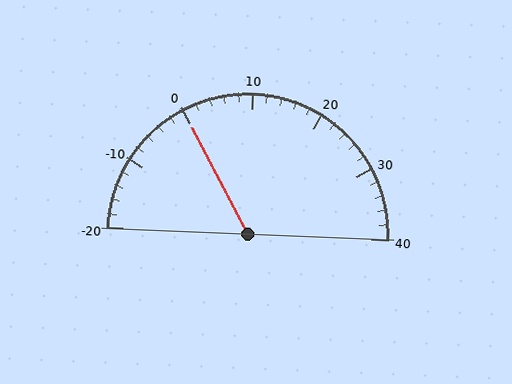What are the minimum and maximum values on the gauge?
The gauge ranges from -20 to 40.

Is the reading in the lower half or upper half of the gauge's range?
The reading is in the lower half of the range (-20 to 40).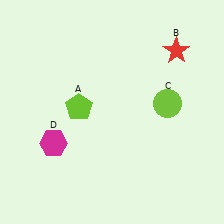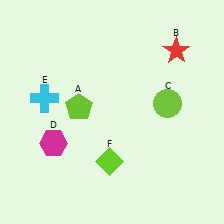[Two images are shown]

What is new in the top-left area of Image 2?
A cyan cross (E) was added in the top-left area of Image 2.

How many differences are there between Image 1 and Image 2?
There are 2 differences between the two images.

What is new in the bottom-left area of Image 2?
A lime diamond (F) was added in the bottom-left area of Image 2.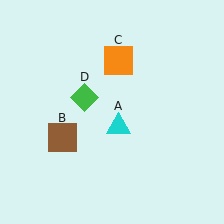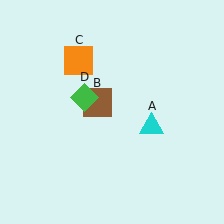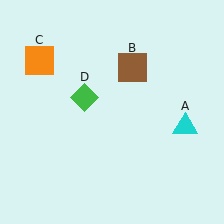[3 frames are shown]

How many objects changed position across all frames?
3 objects changed position: cyan triangle (object A), brown square (object B), orange square (object C).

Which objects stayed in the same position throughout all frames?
Green diamond (object D) remained stationary.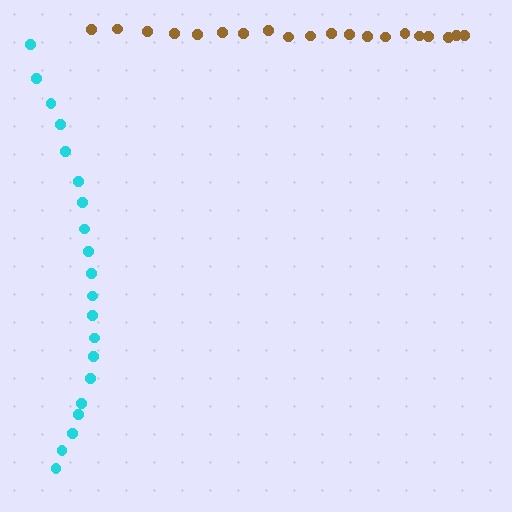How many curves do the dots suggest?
There are 2 distinct paths.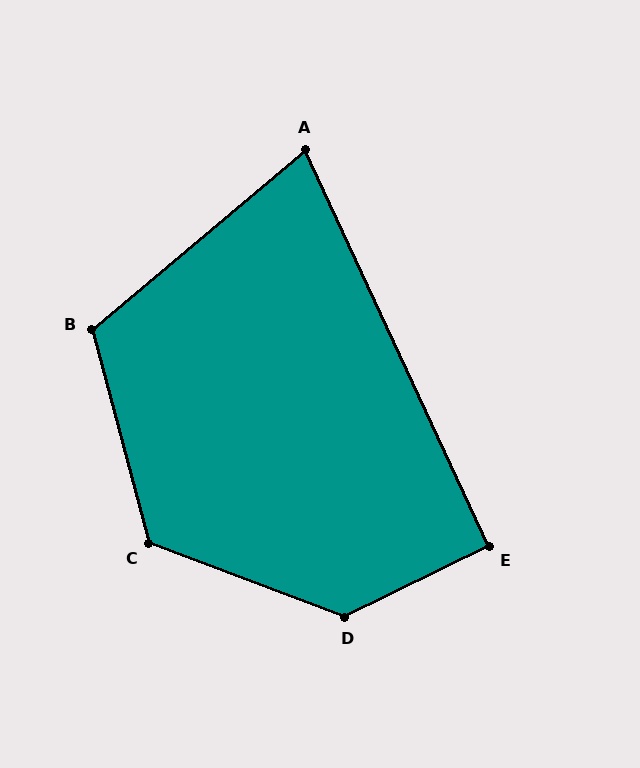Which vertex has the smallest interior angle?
A, at approximately 75 degrees.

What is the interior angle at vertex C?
Approximately 125 degrees (obtuse).